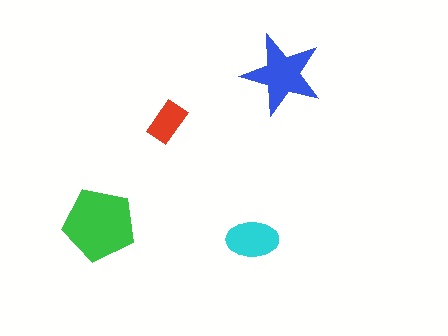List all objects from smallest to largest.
The red rectangle, the cyan ellipse, the blue star, the green pentagon.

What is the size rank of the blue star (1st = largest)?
2nd.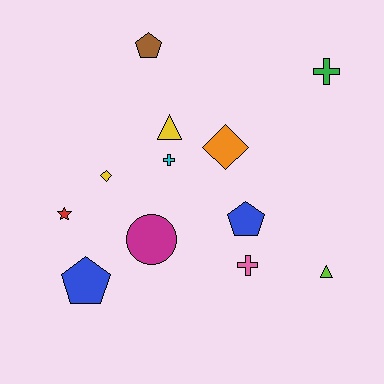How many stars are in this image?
There is 1 star.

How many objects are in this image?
There are 12 objects.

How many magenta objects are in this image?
There is 1 magenta object.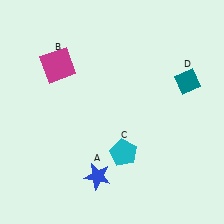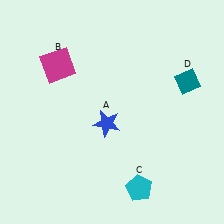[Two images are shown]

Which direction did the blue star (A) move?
The blue star (A) moved up.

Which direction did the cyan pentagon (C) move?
The cyan pentagon (C) moved down.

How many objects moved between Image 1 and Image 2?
2 objects moved between the two images.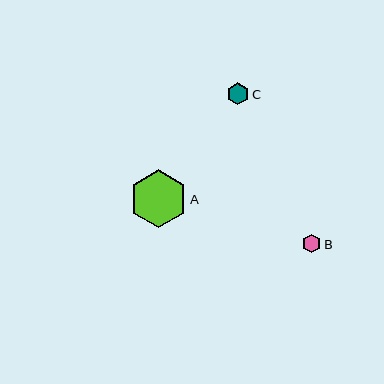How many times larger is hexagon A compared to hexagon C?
Hexagon A is approximately 2.6 times the size of hexagon C.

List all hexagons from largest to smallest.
From largest to smallest: A, C, B.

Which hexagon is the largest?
Hexagon A is the largest with a size of approximately 58 pixels.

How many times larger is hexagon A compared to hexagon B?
Hexagon A is approximately 3.1 times the size of hexagon B.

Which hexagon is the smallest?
Hexagon B is the smallest with a size of approximately 19 pixels.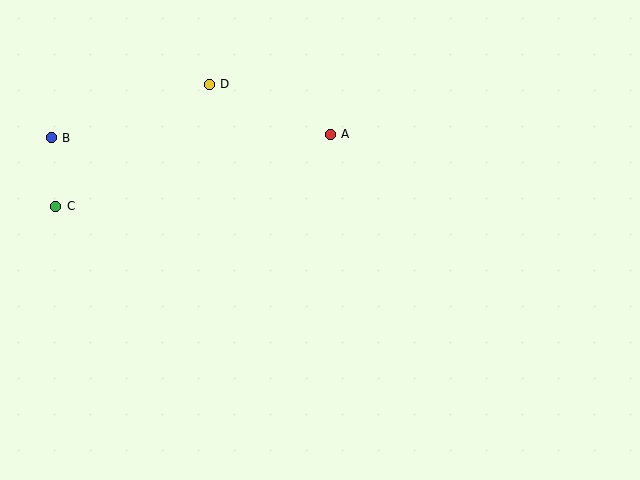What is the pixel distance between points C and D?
The distance between C and D is 196 pixels.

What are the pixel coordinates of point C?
Point C is at (56, 206).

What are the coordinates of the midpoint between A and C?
The midpoint between A and C is at (193, 170).